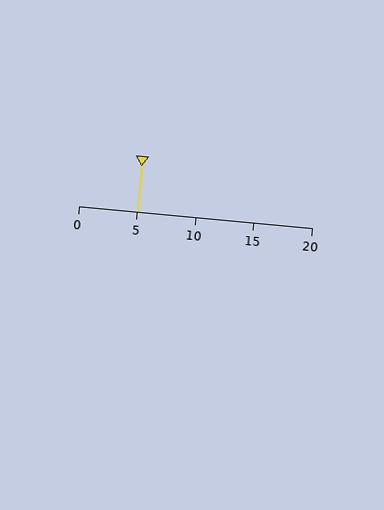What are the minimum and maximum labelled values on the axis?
The axis runs from 0 to 20.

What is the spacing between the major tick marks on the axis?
The major ticks are spaced 5 apart.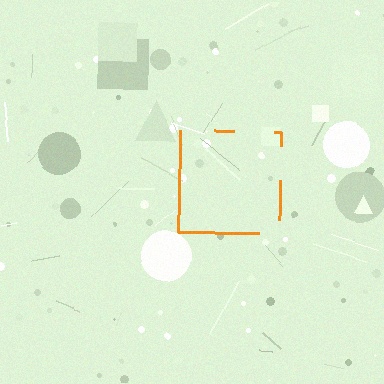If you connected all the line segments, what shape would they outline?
They would outline a square.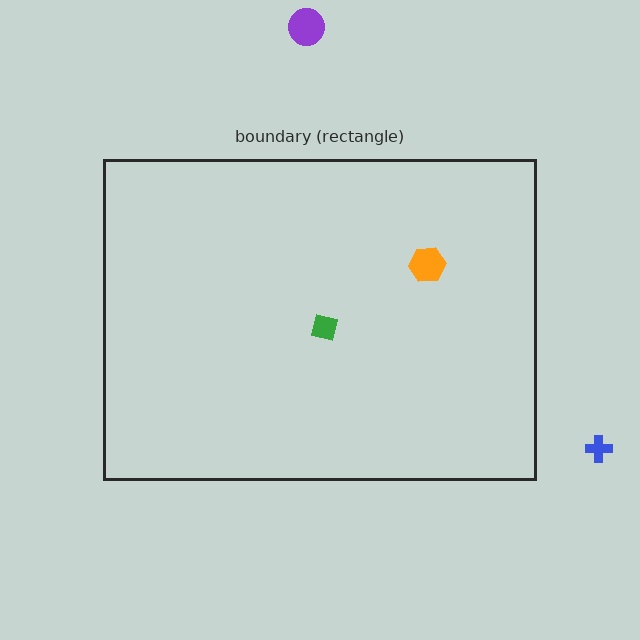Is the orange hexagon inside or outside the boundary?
Inside.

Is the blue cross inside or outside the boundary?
Outside.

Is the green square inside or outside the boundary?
Inside.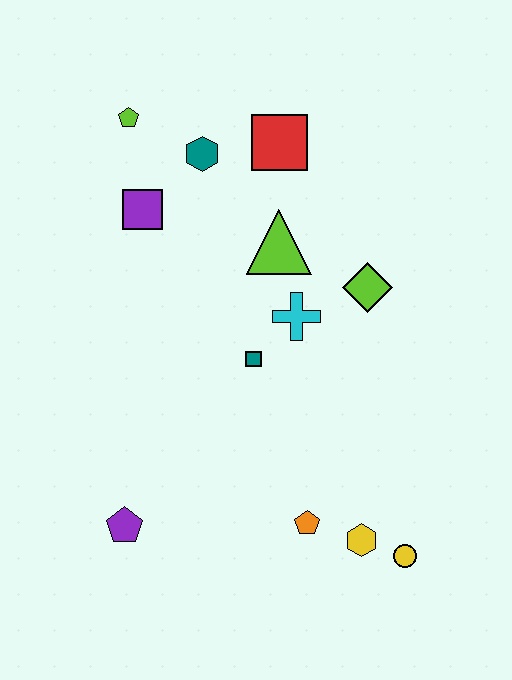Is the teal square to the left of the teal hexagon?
No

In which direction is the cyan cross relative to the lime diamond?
The cyan cross is to the left of the lime diamond.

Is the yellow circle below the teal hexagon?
Yes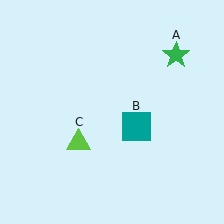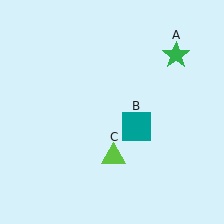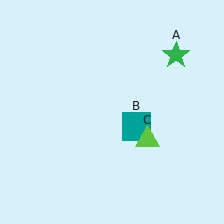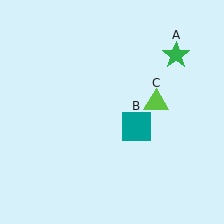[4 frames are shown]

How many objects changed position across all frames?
1 object changed position: lime triangle (object C).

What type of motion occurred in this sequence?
The lime triangle (object C) rotated counterclockwise around the center of the scene.